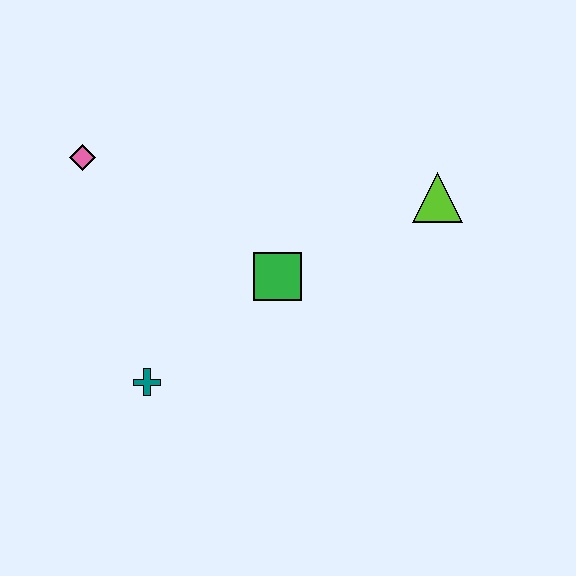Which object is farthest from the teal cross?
The lime triangle is farthest from the teal cross.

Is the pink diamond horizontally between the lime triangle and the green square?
No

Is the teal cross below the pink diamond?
Yes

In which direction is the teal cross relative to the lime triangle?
The teal cross is to the left of the lime triangle.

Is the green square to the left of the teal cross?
No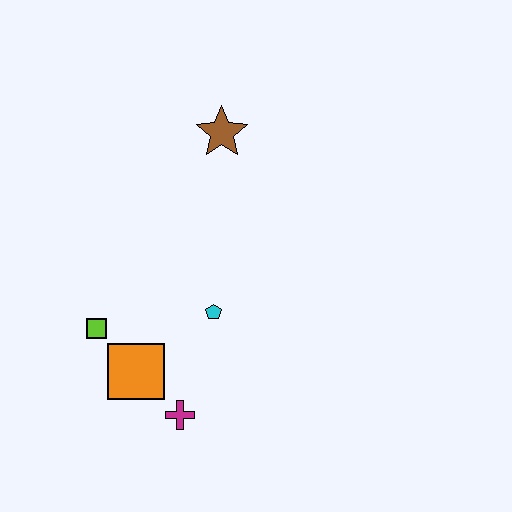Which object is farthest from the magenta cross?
The brown star is farthest from the magenta cross.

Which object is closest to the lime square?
The orange square is closest to the lime square.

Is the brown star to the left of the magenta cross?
No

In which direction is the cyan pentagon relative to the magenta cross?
The cyan pentagon is above the magenta cross.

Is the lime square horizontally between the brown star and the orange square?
No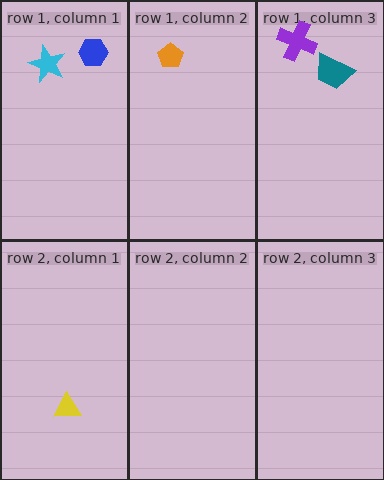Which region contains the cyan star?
The row 1, column 1 region.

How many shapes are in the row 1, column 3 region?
2.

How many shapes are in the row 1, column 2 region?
1.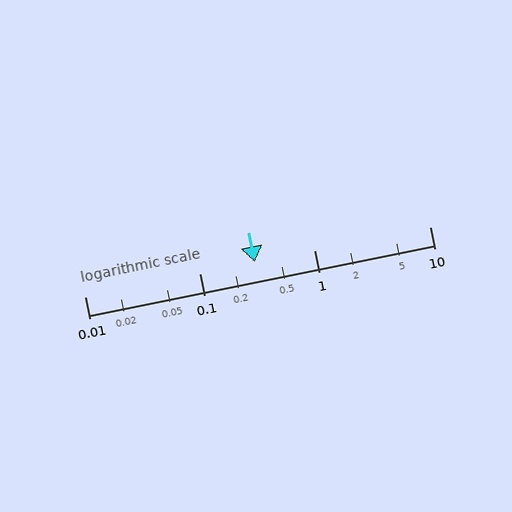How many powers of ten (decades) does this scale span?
The scale spans 3 decades, from 0.01 to 10.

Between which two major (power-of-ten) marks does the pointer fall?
The pointer is between 0.1 and 1.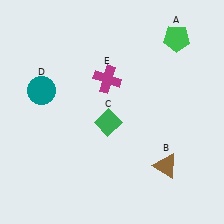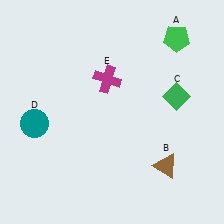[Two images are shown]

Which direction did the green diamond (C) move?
The green diamond (C) moved right.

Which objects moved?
The objects that moved are: the green diamond (C), the teal circle (D).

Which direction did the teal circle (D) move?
The teal circle (D) moved down.